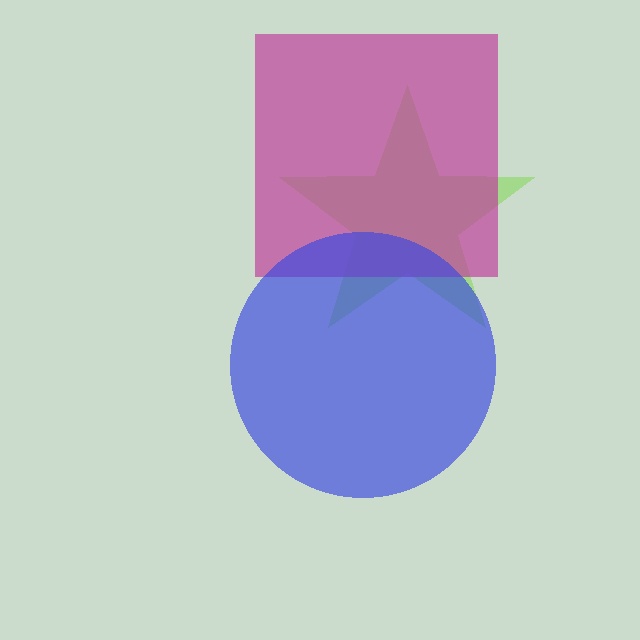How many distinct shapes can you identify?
There are 3 distinct shapes: a lime star, a magenta square, a blue circle.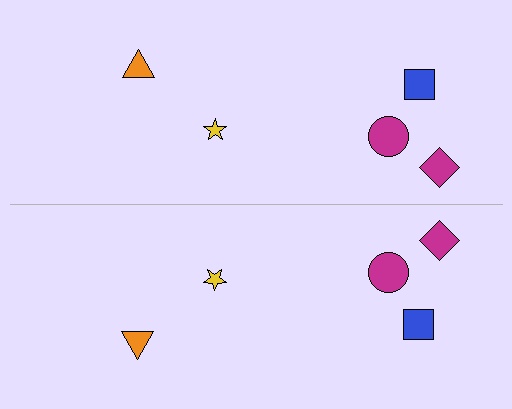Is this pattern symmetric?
Yes, this pattern has bilateral (reflection) symmetry.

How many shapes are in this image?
There are 10 shapes in this image.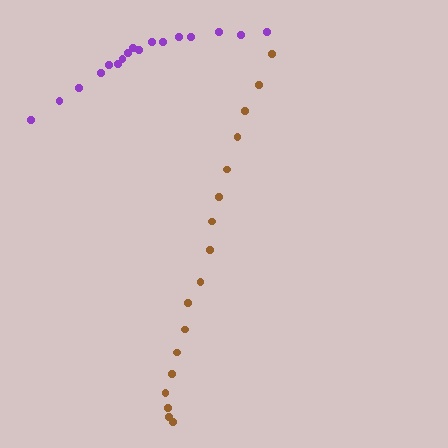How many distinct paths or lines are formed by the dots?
There are 2 distinct paths.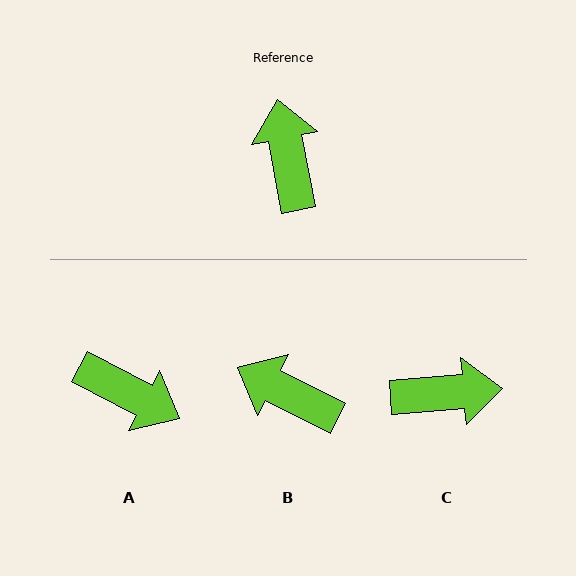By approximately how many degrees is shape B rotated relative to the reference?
Approximately 52 degrees counter-clockwise.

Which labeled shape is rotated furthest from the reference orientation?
A, about 128 degrees away.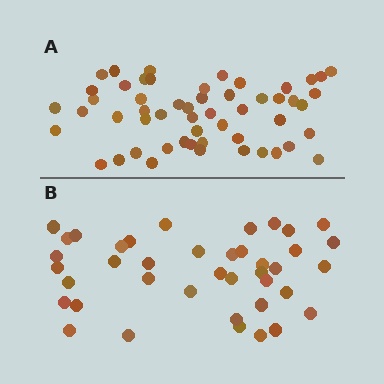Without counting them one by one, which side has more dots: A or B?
Region A (the top region) has more dots.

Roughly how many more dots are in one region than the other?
Region A has approximately 15 more dots than region B.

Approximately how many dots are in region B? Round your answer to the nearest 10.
About 40 dots.